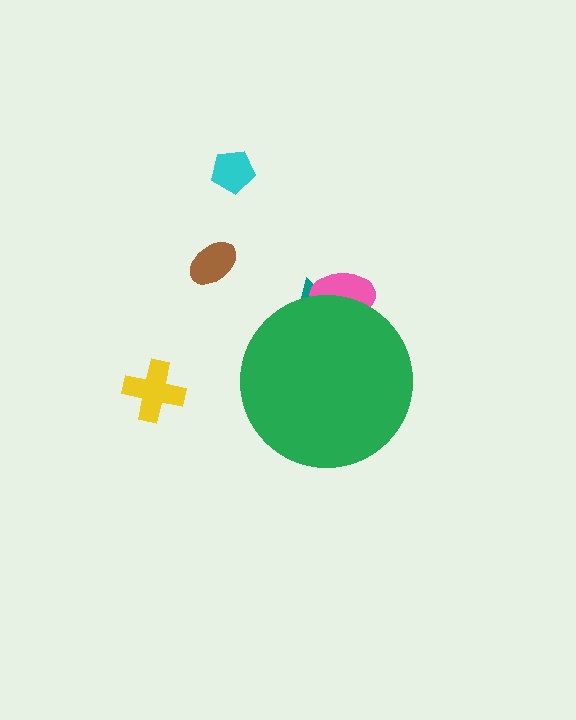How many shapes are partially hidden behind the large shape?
2 shapes are partially hidden.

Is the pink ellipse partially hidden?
Yes, the pink ellipse is partially hidden behind the green circle.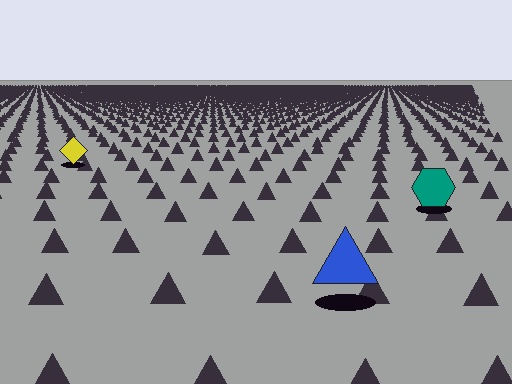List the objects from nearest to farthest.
From nearest to farthest: the blue triangle, the teal hexagon, the yellow diamond.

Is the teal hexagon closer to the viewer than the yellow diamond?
Yes. The teal hexagon is closer — you can tell from the texture gradient: the ground texture is coarser near it.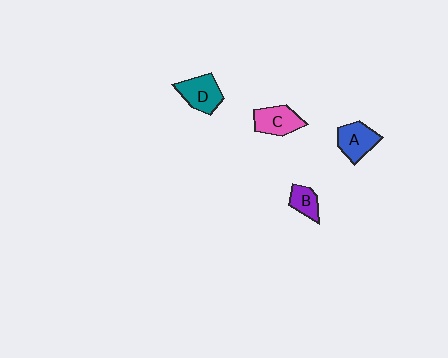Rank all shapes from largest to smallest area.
From largest to smallest: D (teal), C (pink), A (blue), B (purple).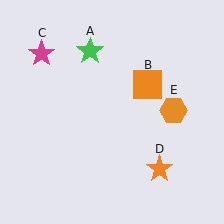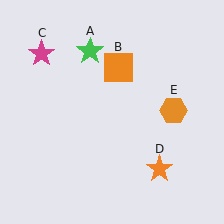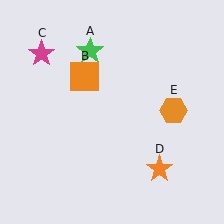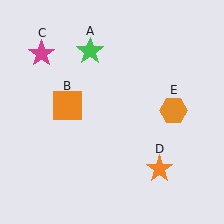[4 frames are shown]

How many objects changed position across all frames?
1 object changed position: orange square (object B).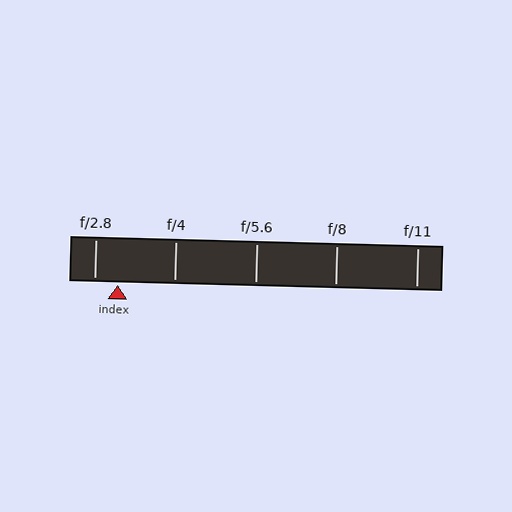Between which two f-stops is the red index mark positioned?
The index mark is between f/2.8 and f/4.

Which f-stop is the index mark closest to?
The index mark is closest to f/2.8.